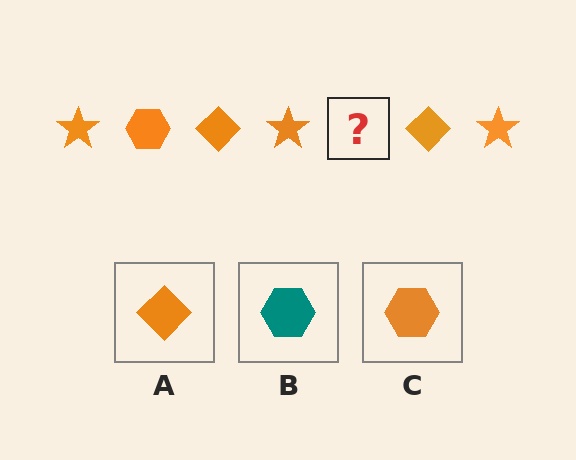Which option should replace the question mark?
Option C.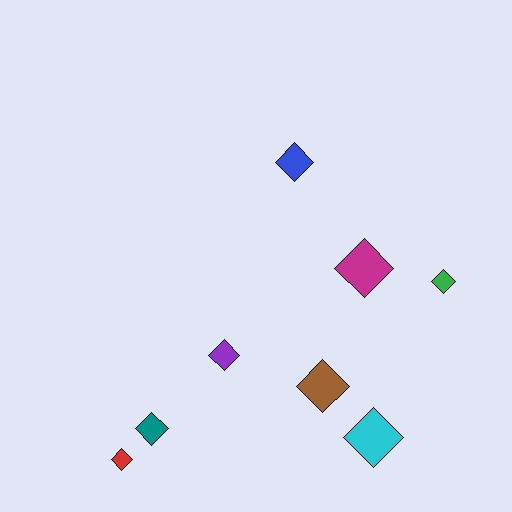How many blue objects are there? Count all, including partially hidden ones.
There is 1 blue object.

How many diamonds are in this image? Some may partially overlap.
There are 8 diamonds.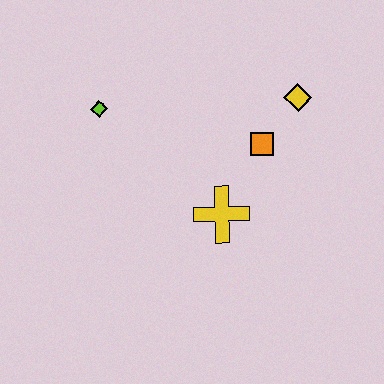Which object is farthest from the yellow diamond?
The lime diamond is farthest from the yellow diamond.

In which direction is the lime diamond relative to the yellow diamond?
The lime diamond is to the left of the yellow diamond.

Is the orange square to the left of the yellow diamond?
Yes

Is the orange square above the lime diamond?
No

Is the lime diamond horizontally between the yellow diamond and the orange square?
No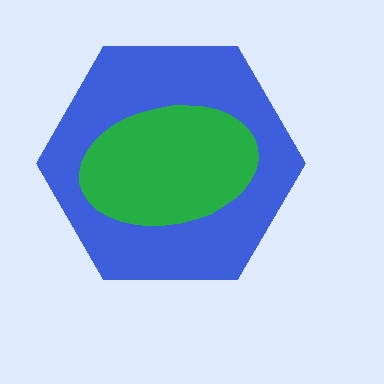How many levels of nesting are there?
2.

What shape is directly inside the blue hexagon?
The green ellipse.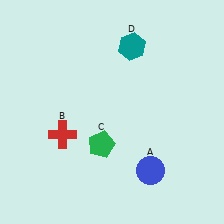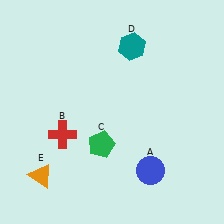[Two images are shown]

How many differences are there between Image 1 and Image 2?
There is 1 difference between the two images.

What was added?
An orange triangle (E) was added in Image 2.